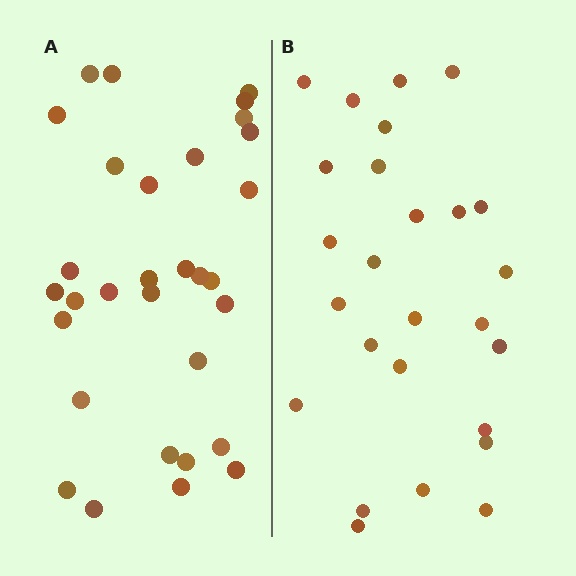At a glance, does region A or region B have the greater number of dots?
Region A (the left region) has more dots.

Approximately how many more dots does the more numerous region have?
Region A has about 5 more dots than region B.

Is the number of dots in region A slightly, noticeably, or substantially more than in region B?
Region A has only slightly more — the two regions are fairly close. The ratio is roughly 1.2 to 1.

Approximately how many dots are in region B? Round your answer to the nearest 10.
About 30 dots. (The exact count is 26, which rounds to 30.)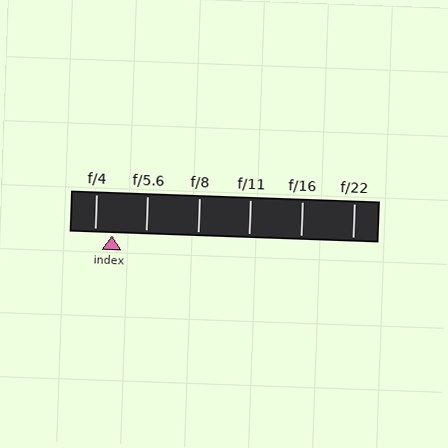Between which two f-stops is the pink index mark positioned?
The index mark is between f/4 and f/5.6.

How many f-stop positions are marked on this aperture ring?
There are 6 f-stop positions marked.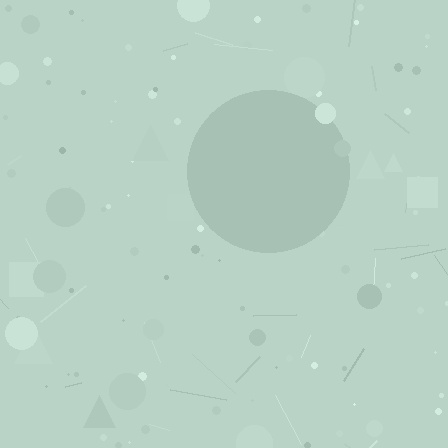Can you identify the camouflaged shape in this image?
The camouflaged shape is a circle.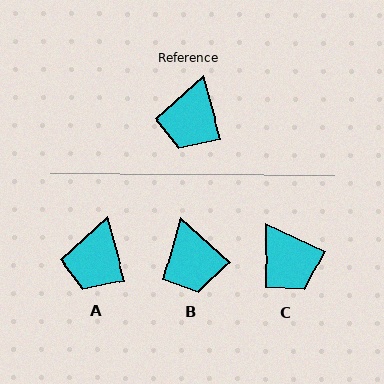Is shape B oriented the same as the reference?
No, it is off by about 32 degrees.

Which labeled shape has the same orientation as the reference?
A.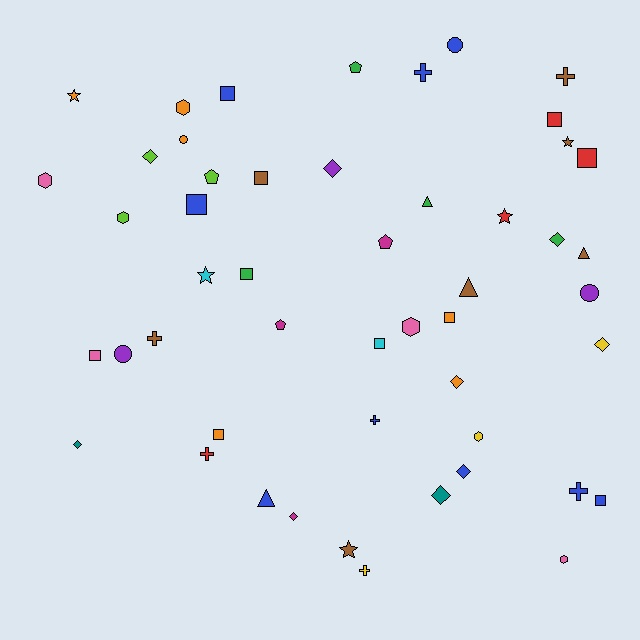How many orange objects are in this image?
There are 6 orange objects.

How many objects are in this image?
There are 50 objects.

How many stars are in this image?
There are 5 stars.